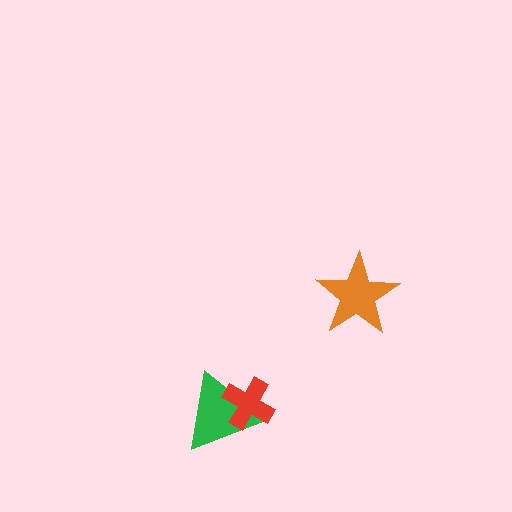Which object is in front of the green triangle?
The red cross is in front of the green triangle.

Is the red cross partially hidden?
No, no other shape covers it.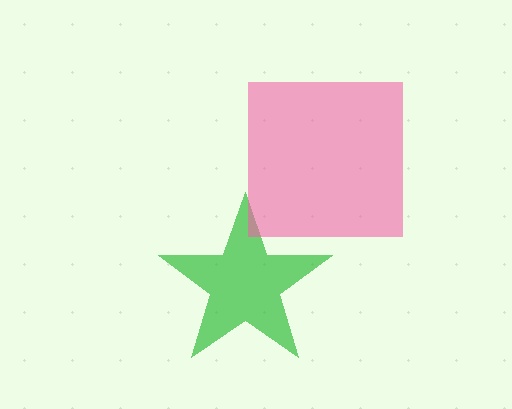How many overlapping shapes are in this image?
There are 2 overlapping shapes in the image.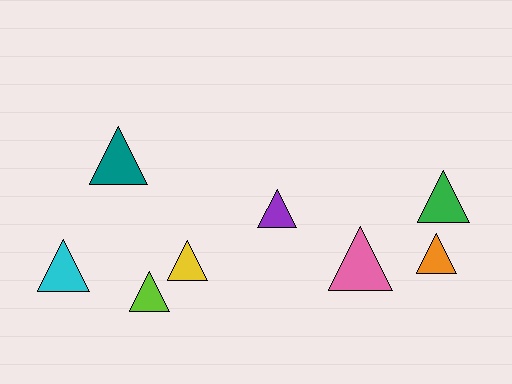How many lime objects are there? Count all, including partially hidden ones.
There is 1 lime object.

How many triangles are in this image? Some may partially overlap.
There are 8 triangles.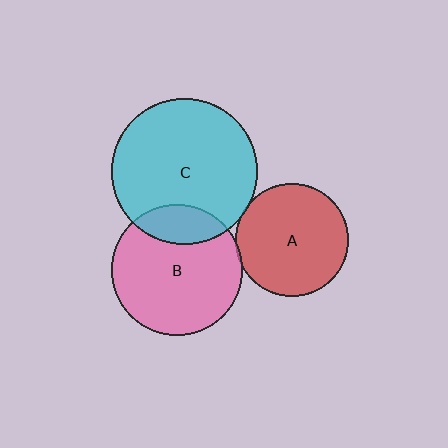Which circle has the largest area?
Circle C (cyan).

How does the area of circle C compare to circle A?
Approximately 1.7 times.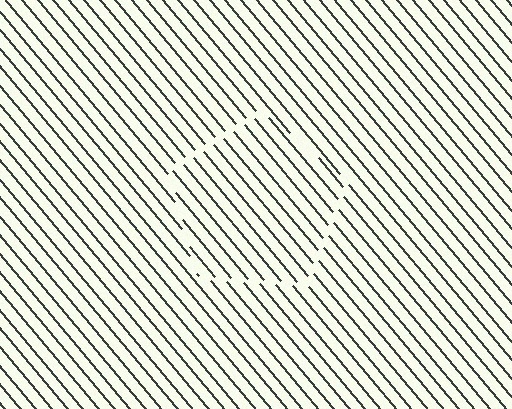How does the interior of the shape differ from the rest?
The interior of the shape contains the same grating, shifted by half a period — the contour is defined by the phase discontinuity where line-ends from the inner and outer gratings abut.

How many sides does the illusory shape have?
5 sides — the line-ends trace a pentagon.